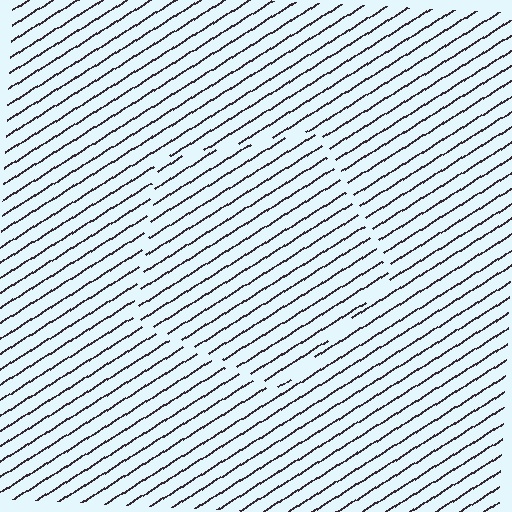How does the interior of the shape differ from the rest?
The interior of the shape contains the same grating, shifted by half a period — the contour is defined by the phase discontinuity where line-ends from the inner and outer gratings abut.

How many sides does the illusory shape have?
5 sides — the line-ends trace a pentagon.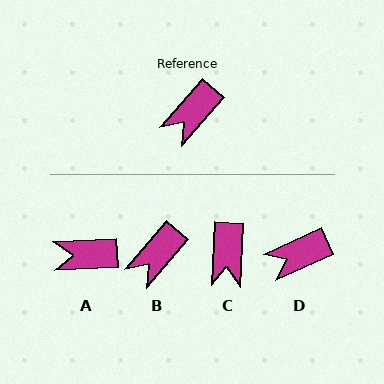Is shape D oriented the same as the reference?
No, it is off by about 24 degrees.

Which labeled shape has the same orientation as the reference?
B.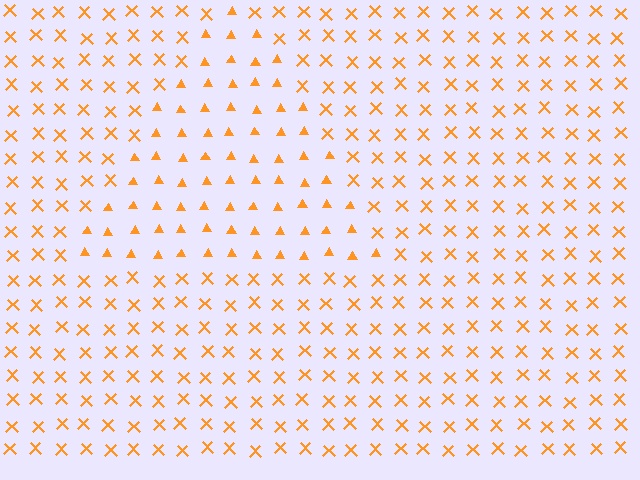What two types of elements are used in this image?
The image uses triangles inside the triangle region and X marks outside it.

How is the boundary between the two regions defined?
The boundary is defined by a change in element shape: triangles inside vs. X marks outside. All elements share the same color and spacing.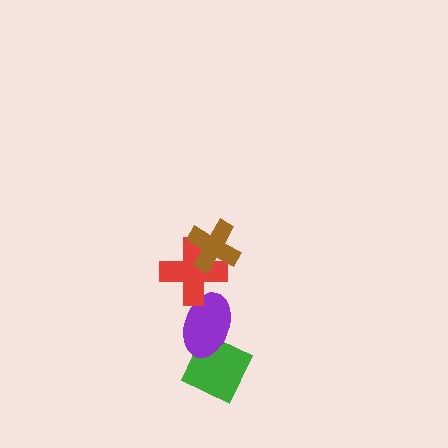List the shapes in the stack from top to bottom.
From top to bottom: the brown cross, the red cross, the purple ellipse, the green diamond.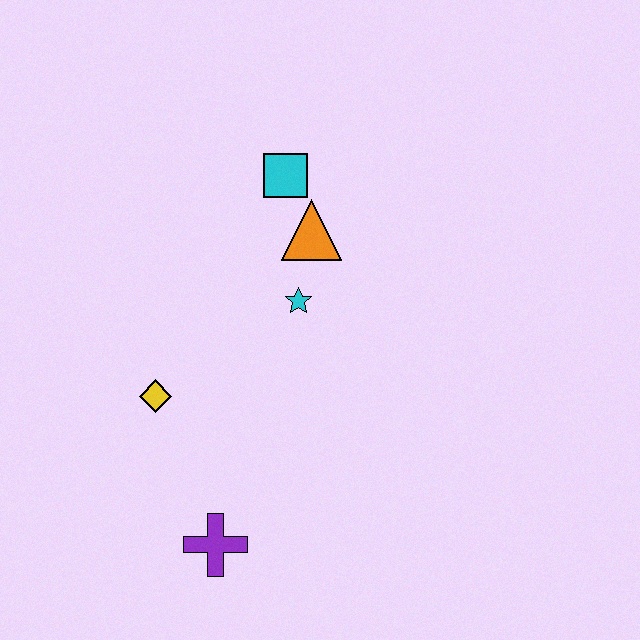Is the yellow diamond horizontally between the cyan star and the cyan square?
No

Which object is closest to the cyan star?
The orange triangle is closest to the cyan star.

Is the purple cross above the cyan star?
No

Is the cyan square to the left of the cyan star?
Yes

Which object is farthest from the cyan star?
The purple cross is farthest from the cyan star.